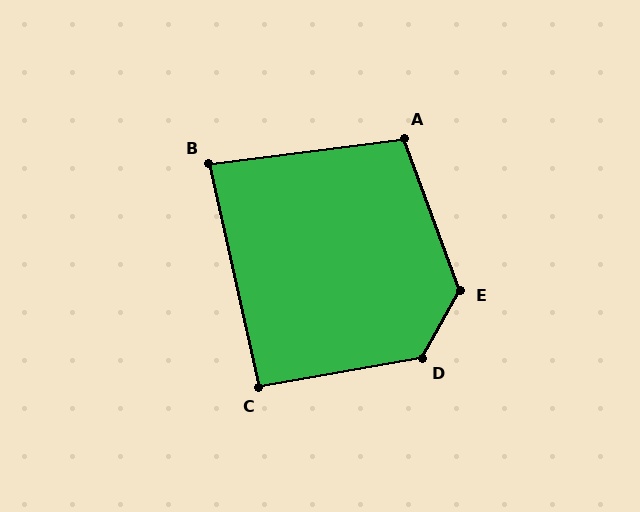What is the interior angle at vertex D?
Approximately 129 degrees (obtuse).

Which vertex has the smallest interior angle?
B, at approximately 85 degrees.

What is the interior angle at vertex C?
Approximately 93 degrees (approximately right).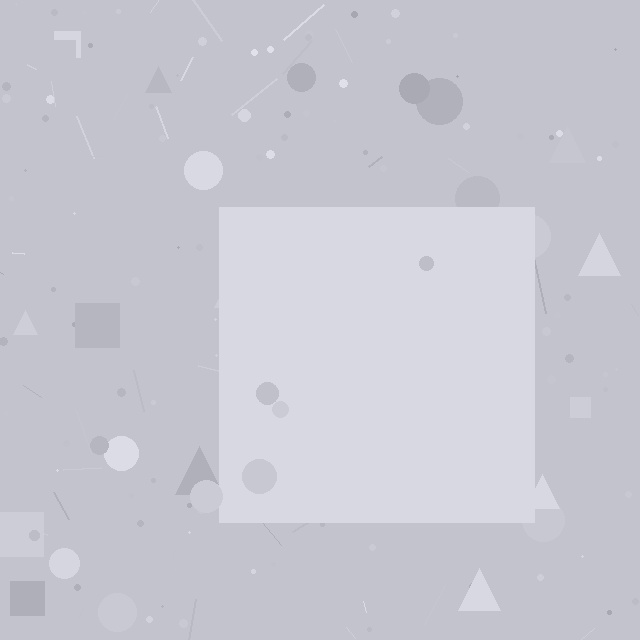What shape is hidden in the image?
A square is hidden in the image.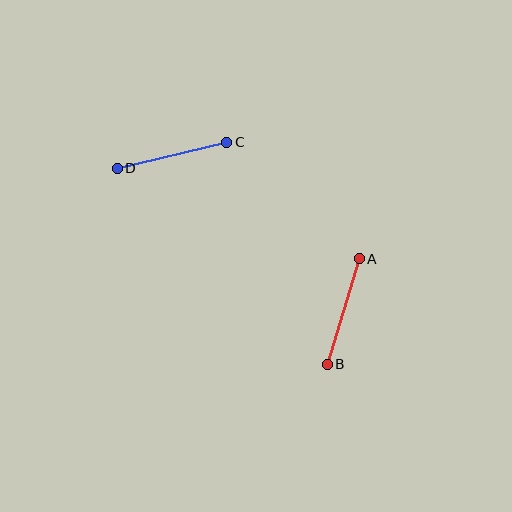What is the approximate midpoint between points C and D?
The midpoint is at approximately (172, 155) pixels.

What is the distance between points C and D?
The distance is approximately 113 pixels.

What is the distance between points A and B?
The distance is approximately 110 pixels.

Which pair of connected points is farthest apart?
Points C and D are farthest apart.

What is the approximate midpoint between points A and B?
The midpoint is at approximately (343, 311) pixels.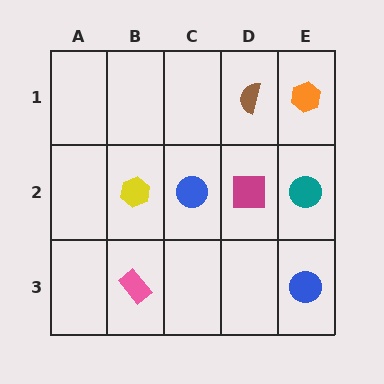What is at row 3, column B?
A pink rectangle.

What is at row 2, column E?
A teal circle.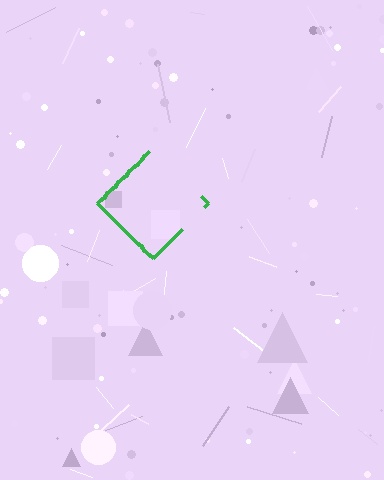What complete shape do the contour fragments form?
The contour fragments form a diamond.